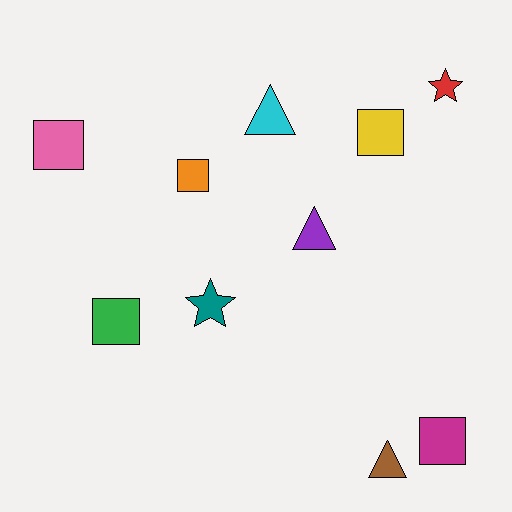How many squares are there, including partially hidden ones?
There are 5 squares.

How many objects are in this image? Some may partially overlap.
There are 10 objects.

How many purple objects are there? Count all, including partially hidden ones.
There is 1 purple object.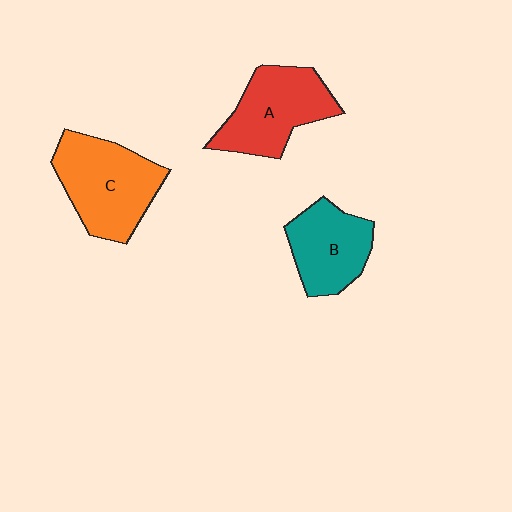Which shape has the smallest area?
Shape B (teal).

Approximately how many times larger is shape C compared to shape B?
Approximately 1.3 times.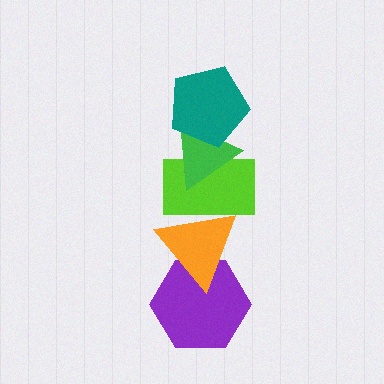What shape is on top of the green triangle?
The teal pentagon is on top of the green triangle.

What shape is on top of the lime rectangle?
The green triangle is on top of the lime rectangle.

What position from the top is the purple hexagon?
The purple hexagon is 5th from the top.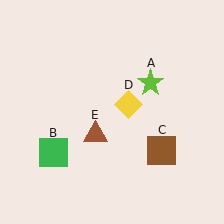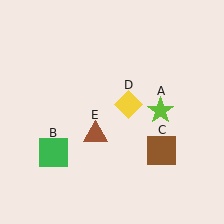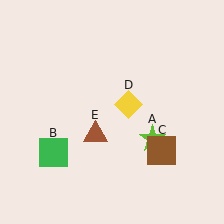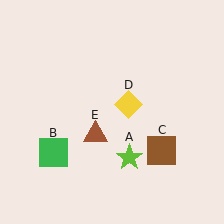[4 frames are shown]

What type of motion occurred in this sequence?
The lime star (object A) rotated clockwise around the center of the scene.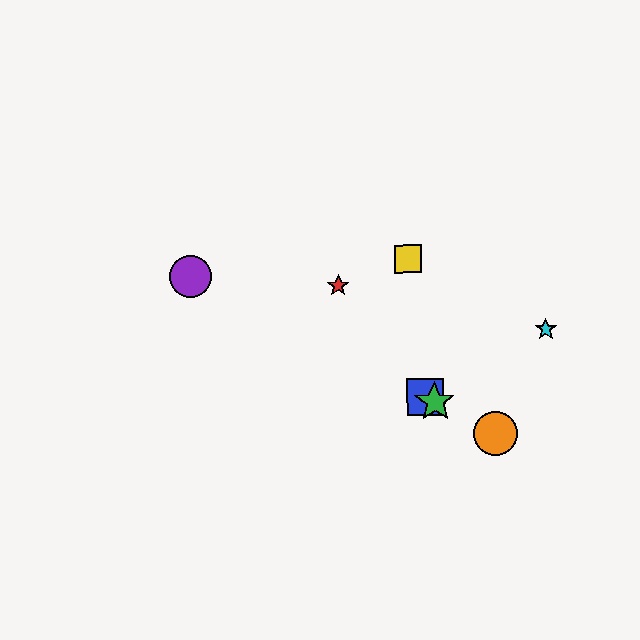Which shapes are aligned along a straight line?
The blue square, the green star, the purple circle, the orange circle are aligned along a straight line.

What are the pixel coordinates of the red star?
The red star is at (338, 286).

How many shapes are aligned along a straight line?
4 shapes (the blue square, the green star, the purple circle, the orange circle) are aligned along a straight line.